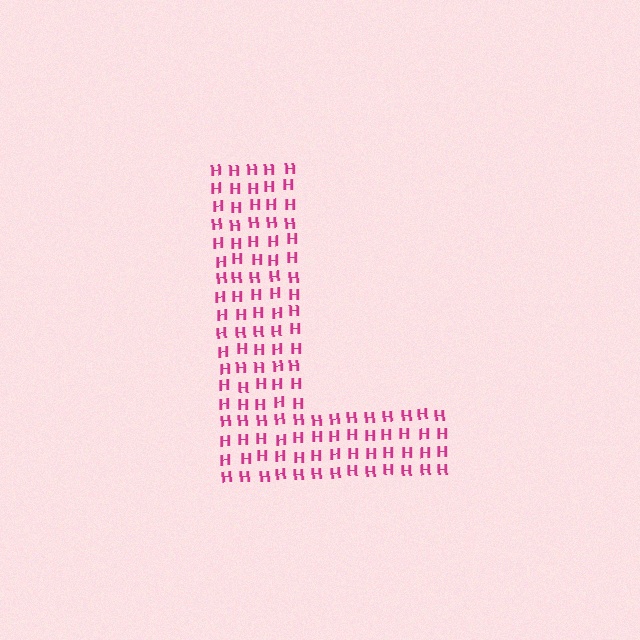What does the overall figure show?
The overall figure shows the letter L.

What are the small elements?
The small elements are letter H's.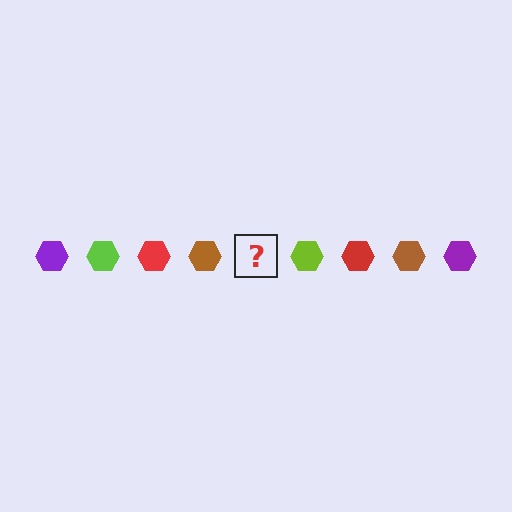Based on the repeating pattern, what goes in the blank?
The blank should be a purple hexagon.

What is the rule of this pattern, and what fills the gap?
The rule is that the pattern cycles through purple, lime, red, brown hexagons. The gap should be filled with a purple hexagon.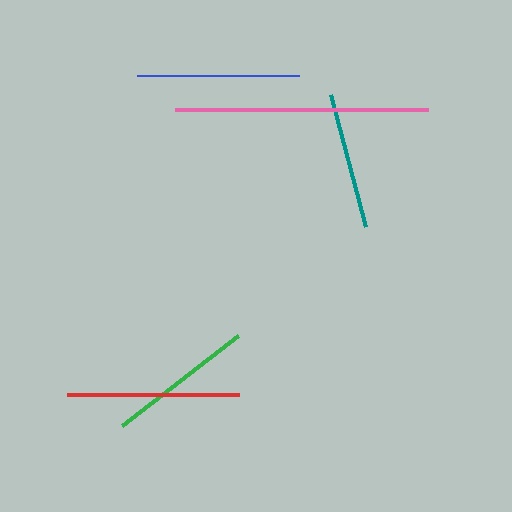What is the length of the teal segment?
The teal segment is approximately 137 pixels long.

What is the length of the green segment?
The green segment is approximately 146 pixels long.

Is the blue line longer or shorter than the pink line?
The pink line is longer than the blue line.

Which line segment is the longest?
The pink line is the longest at approximately 253 pixels.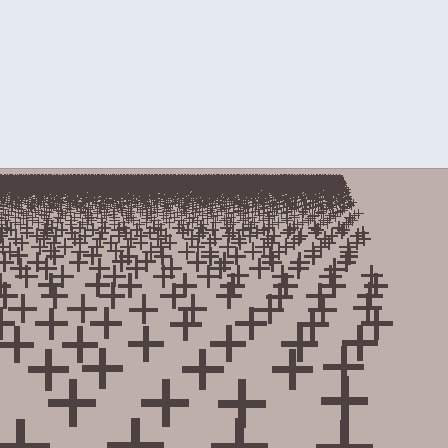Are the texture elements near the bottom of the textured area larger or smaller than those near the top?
Larger. Near the bottom, elements are closer to the viewer and appear at a bigger on-screen size.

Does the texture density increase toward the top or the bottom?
Density increases toward the top.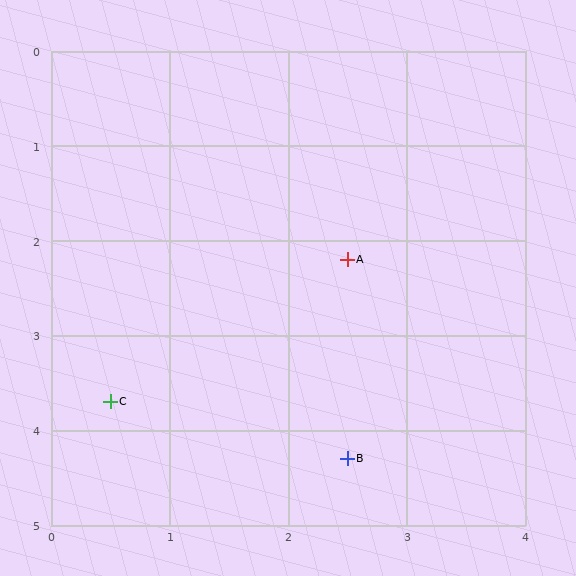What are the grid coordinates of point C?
Point C is at approximately (0.5, 3.7).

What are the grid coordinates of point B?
Point B is at approximately (2.5, 4.3).